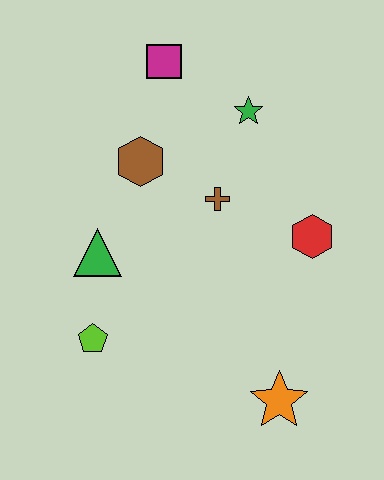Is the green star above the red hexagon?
Yes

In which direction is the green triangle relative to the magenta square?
The green triangle is below the magenta square.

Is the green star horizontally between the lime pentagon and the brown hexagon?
No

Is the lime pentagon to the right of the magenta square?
No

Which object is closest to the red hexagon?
The brown cross is closest to the red hexagon.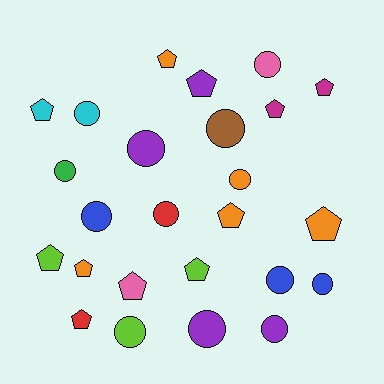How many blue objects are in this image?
There are 3 blue objects.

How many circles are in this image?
There are 13 circles.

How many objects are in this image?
There are 25 objects.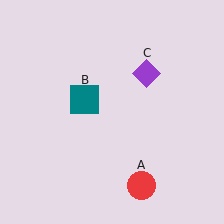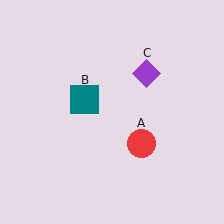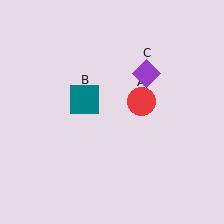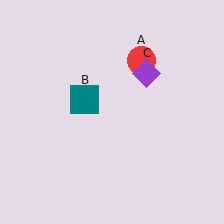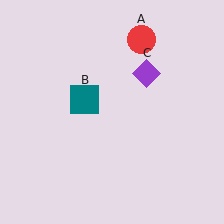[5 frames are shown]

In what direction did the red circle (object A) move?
The red circle (object A) moved up.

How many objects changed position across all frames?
1 object changed position: red circle (object A).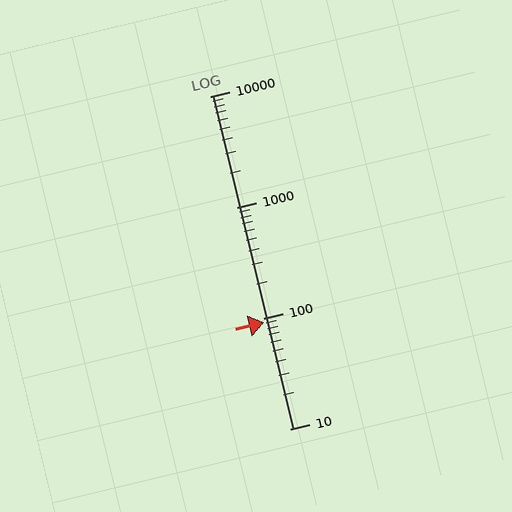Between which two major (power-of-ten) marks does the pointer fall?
The pointer is between 10 and 100.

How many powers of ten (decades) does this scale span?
The scale spans 3 decades, from 10 to 10000.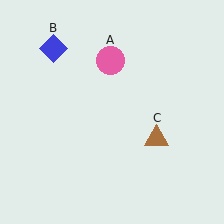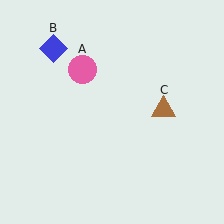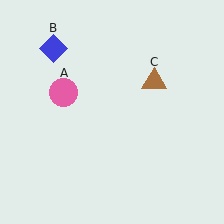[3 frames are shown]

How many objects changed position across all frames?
2 objects changed position: pink circle (object A), brown triangle (object C).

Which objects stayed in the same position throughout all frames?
Blue diamond (object B) remained stationary.